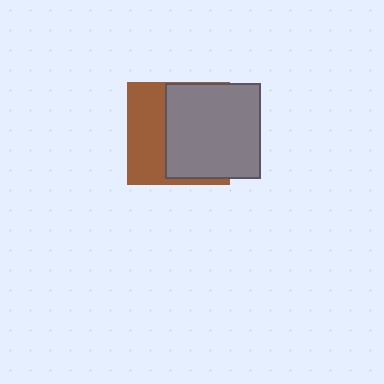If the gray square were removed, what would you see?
You would see the complete brown square.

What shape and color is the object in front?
The object in front is a gray square.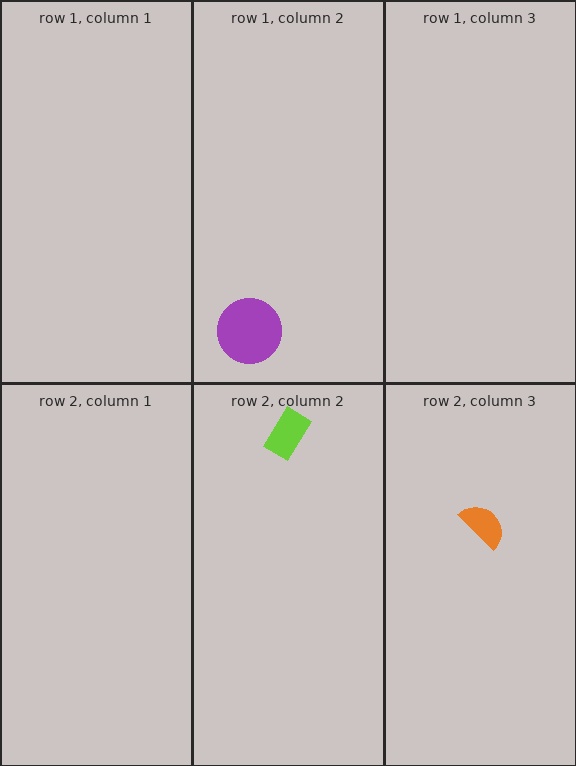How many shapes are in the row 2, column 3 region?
1.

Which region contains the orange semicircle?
The row 2, column 3 region.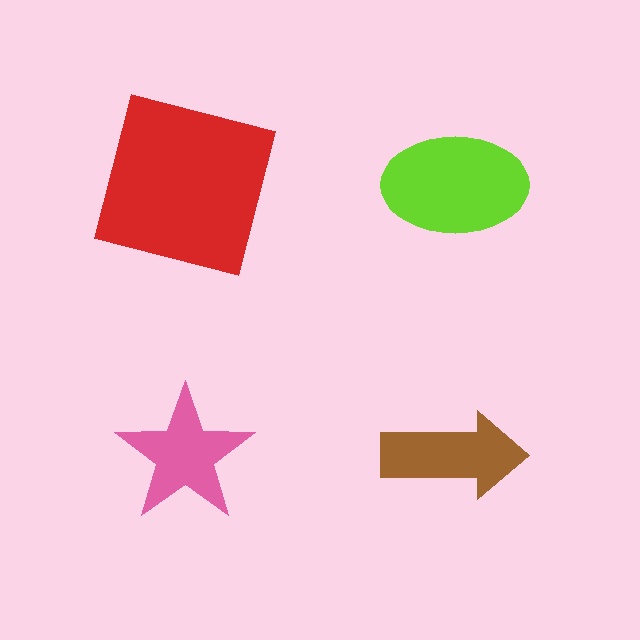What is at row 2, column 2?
A brown arrow.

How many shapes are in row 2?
2 shapes.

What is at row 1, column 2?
A lime ellipse.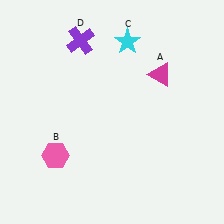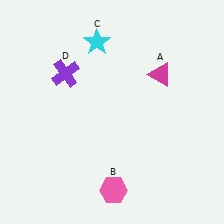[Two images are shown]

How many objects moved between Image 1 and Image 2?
3 objects moved between the two images.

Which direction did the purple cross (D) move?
The purple cross (D) moved down.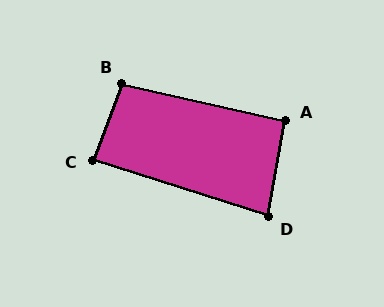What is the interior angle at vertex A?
Approximately 93 degrees (approximately right).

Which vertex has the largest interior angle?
B, at approximately 98 degrees.